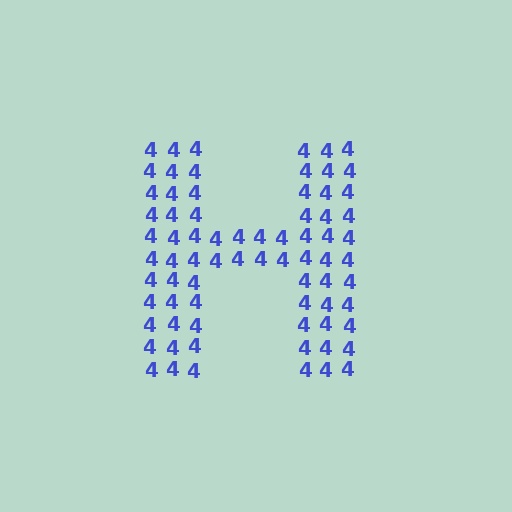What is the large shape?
The large shape is the letter H.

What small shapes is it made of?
It is made of small digit 4's.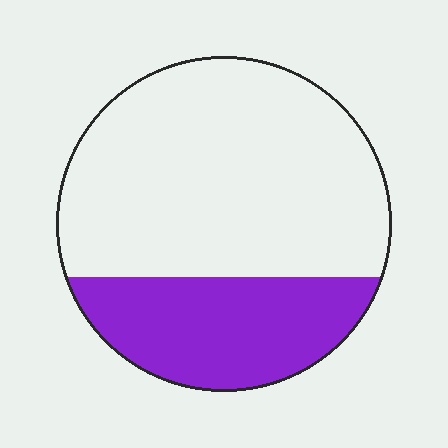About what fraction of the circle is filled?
About one third (1/3).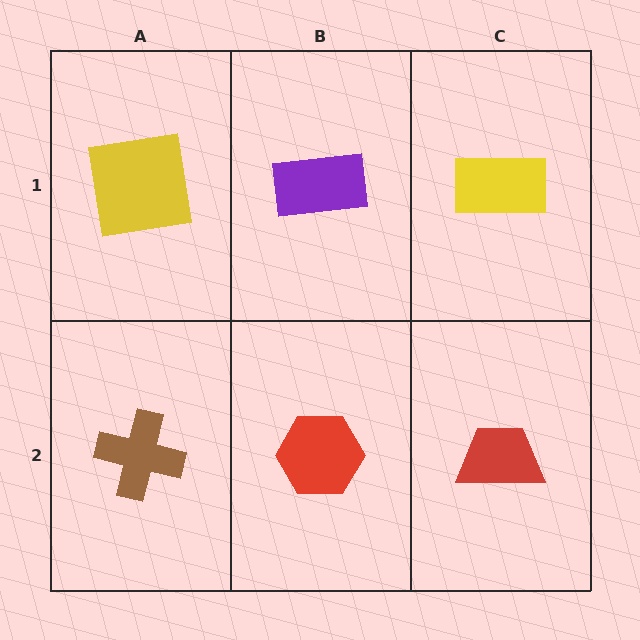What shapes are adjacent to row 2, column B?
A purple rectangle (row 1, column B), a brown cross (row 2, column A), a red trapezoid (row 2, column C).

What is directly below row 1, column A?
A brown cross.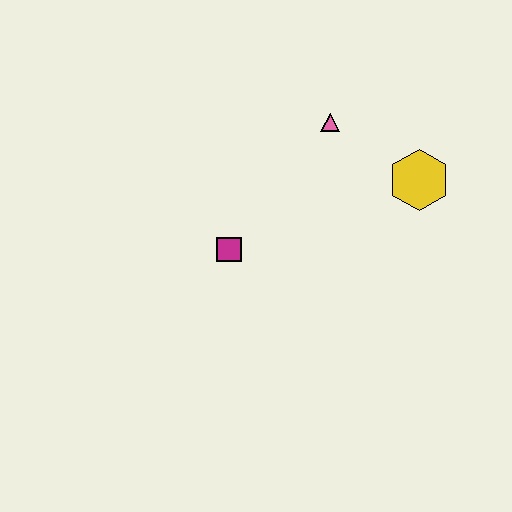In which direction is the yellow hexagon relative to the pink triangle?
The yellow hexagon is to the right of the pink triangle.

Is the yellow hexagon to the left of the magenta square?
No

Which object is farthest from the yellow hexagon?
The magenta square is farthest from the yellow hexagon.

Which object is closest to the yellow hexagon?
The pink triangle is closest to the yellow hexagon.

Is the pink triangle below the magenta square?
No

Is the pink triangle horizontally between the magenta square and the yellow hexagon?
Yes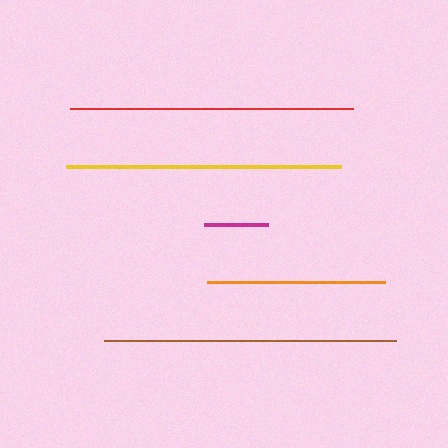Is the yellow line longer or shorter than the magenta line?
The yellow line is longer than the magenta line.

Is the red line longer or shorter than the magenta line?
The red line is longer than the magenta line.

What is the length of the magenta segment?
The magenta segment is approximately 64 pixels long.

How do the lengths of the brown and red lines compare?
The brown and red lines are approximately the same length.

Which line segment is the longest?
The brown line is the longest at approximately 292 pixels.